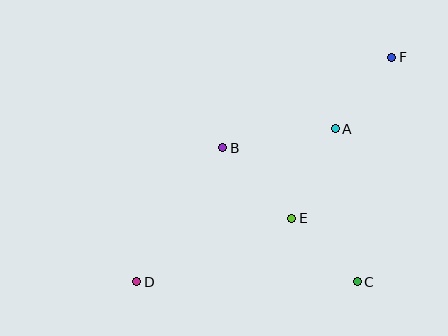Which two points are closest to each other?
Points C and E are closest to each other.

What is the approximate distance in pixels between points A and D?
The distance between A and D is approximately 251 pixels.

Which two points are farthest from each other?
Points D and F are farthest from each other.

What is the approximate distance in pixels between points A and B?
The distance between A and B is approximately 114 pixels.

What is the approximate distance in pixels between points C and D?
The distance between C and D is approximately 220 pixels.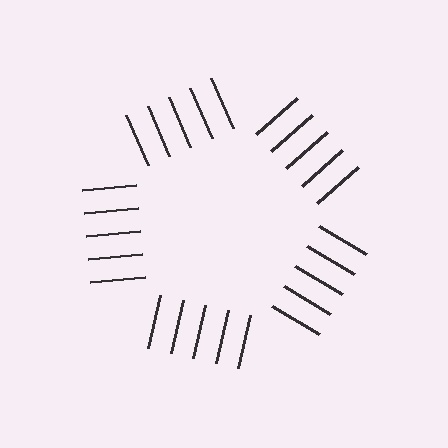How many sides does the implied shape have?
5 sides — the line-ends trace a pentagon.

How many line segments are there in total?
25 — 5 along each of the 5 edges.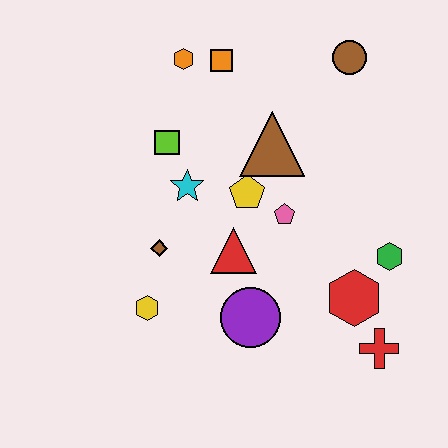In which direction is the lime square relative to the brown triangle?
The lime square is to the left of the brown triangle.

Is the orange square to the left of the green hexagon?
Yes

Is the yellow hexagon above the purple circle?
Yes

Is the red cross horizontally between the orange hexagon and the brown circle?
No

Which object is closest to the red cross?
The red hexagon is closest to the red cross.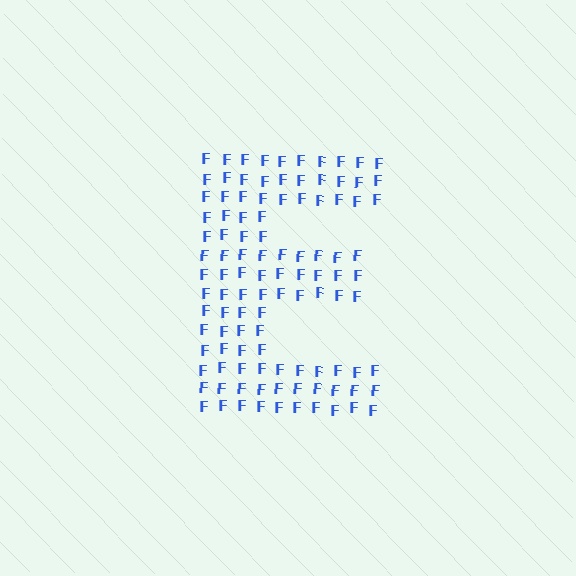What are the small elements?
The small elements are letter F's.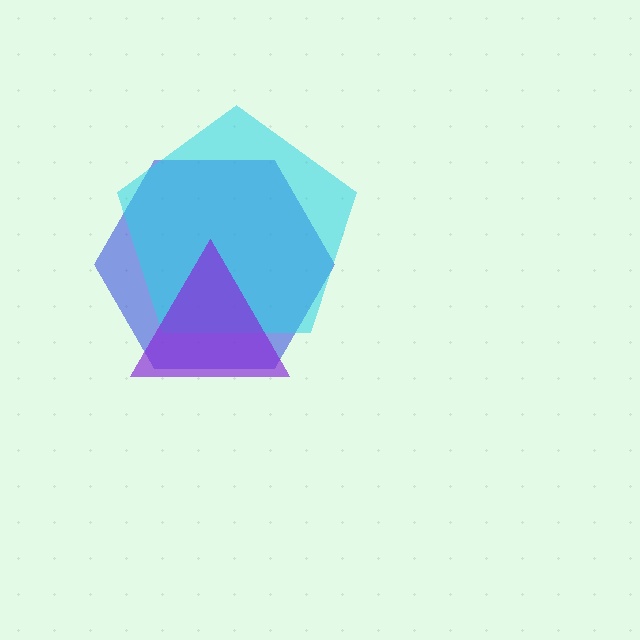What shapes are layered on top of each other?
The layered shapes are: a blue hexagon, a cyan pentagon, a purple triangle.